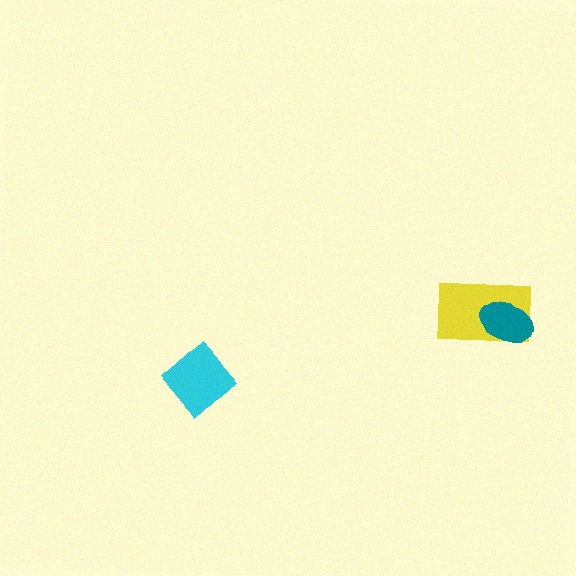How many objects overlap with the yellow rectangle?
1 object overlaps with the yellow rectangle.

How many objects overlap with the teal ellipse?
1 object overlaps with the teal ellipse.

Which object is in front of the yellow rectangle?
The teal ellipse is in front of the yellow rectangle.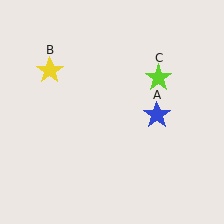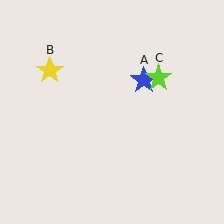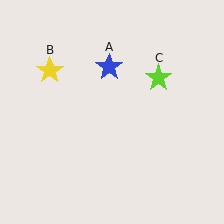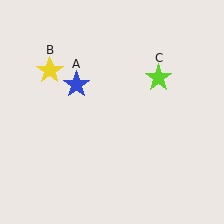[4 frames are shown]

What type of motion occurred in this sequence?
The blue star (object A) rotated counterclockwise around the center of the scene.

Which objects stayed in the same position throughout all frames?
Yellow star (object B) and lime star (object C) remained stationary.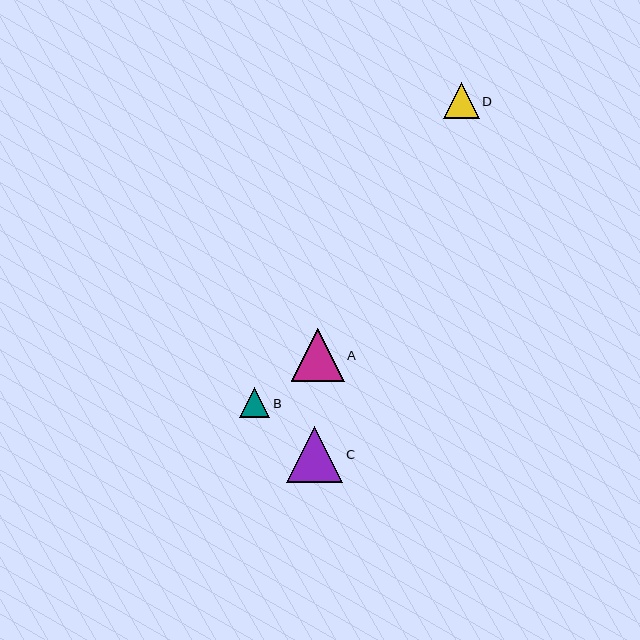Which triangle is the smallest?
Triangle B is the smallest with a size of approximately 30 pixels.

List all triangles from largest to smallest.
From largest to smallest: C, A, D, B.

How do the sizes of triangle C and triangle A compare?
Triangle C and triangle A are approximately the same size.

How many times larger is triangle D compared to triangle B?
Triangle D is approximately 1.2 times the size of triangle B.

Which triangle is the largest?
Triangle C is the largest with a size of approximately 56 pixels.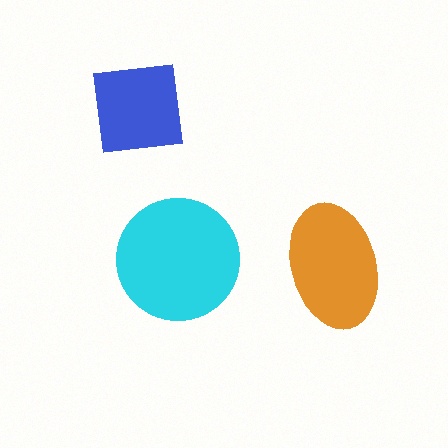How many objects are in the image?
There are 3 objects in the image.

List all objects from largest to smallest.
The cyan circle, the orange ellipse, the blue square.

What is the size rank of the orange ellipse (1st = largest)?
2nd.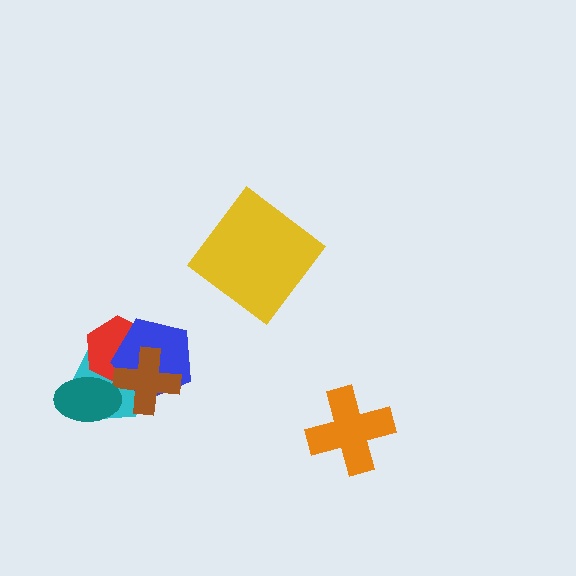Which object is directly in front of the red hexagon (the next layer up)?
The blue pentagon is directly in front of the red hexagon.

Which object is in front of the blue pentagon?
The brown cross is in front of the blue pentagon.